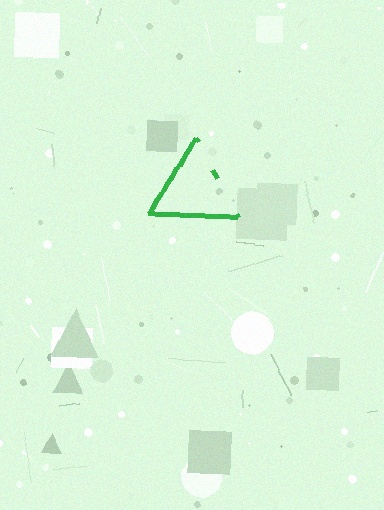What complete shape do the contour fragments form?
The contour fragments form a triangle.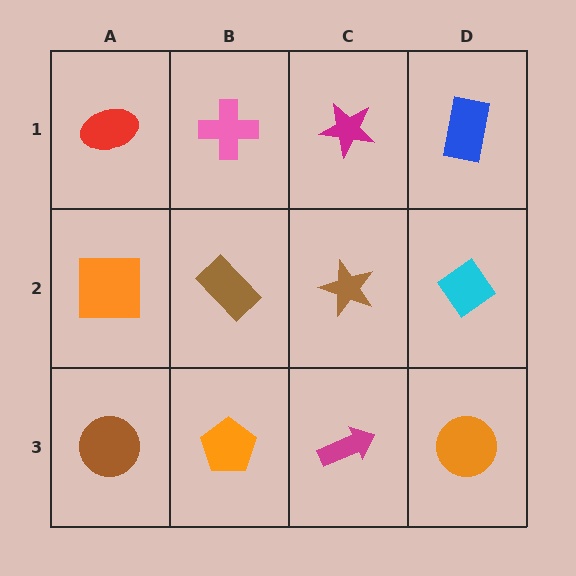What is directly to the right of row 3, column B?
A magenta arrow.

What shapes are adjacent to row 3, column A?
An orange square (row 2, column A), an orange pentagon (row 3, column B).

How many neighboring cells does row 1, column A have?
2.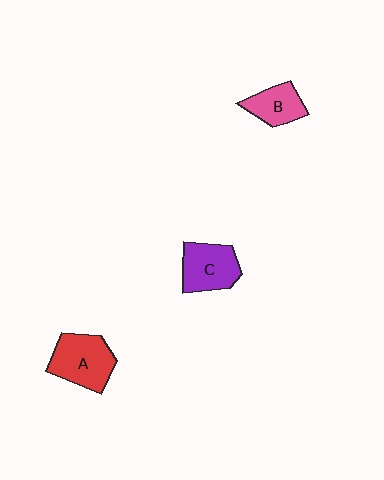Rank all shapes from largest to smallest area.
From largest to smallest: A (red), C (purple), B (pink).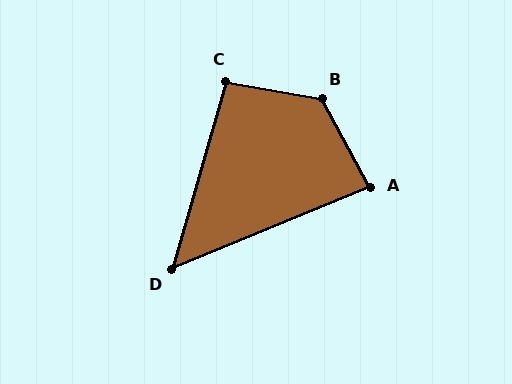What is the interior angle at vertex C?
Approximately 96 degrees (obtuse).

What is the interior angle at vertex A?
Approximately 84 degrees (acute).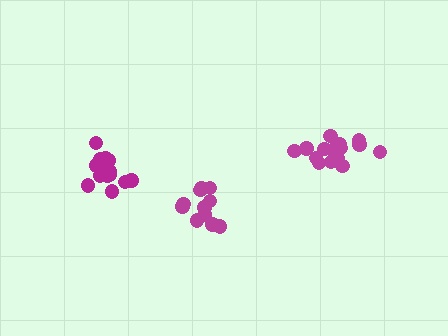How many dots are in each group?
Group 1: 11 dots, Group 2: 14 dots, Group 3: 15 dots (40 total).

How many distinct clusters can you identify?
There are 3 distinct clusters.